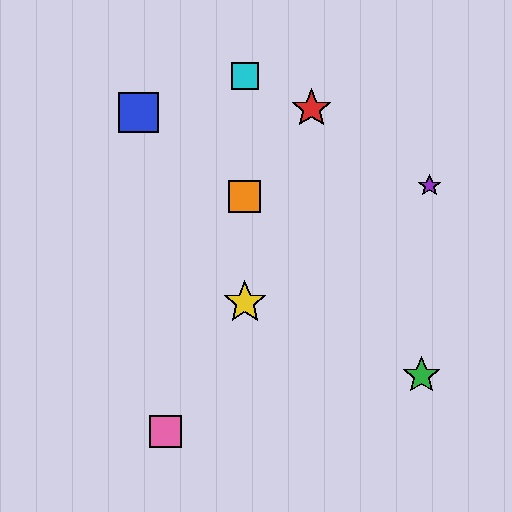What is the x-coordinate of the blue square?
The blue square is at x≈139.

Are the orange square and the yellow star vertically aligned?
Yes, both are at x≈245.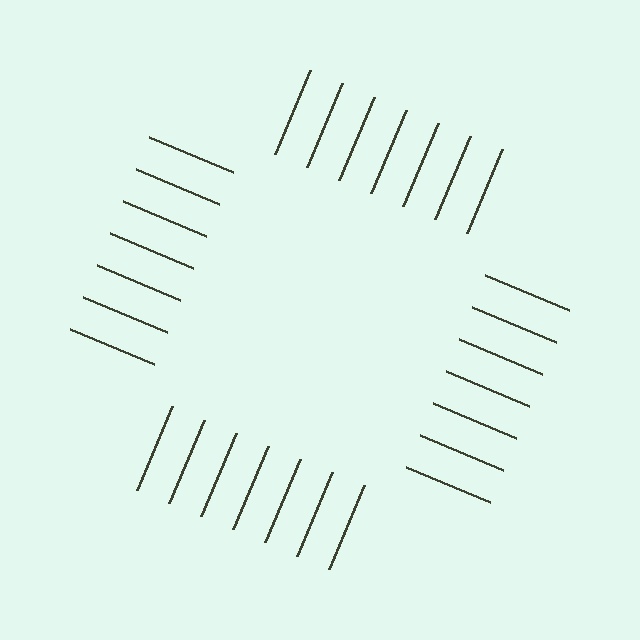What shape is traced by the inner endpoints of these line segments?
An illusory square — the line segments terminate on its edges but no continuous stroke is drawn.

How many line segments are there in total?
28 — 7 along each of the 4 edges.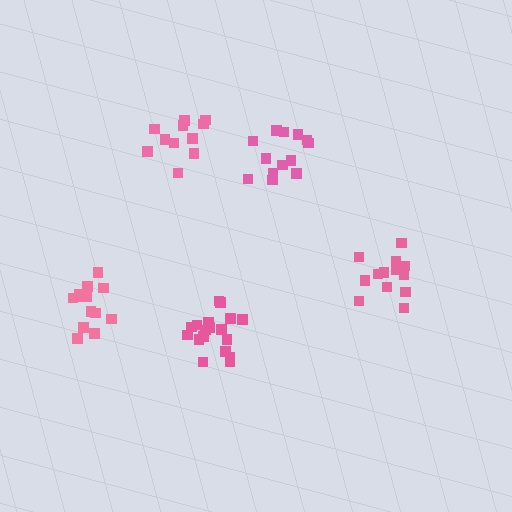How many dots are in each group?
Group 1: 18 dots, Group 2: 13 dots, Group 3: 13 dots, Group 4: 12 dots, Group 5: 13 dots (69 total).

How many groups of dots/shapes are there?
There are 5 groups.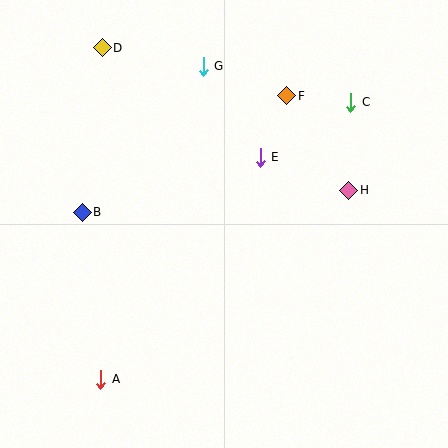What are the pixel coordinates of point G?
Point G is at (203, 66).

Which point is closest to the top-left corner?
Point D is closest to the top-left corner.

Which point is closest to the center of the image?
Point E at (260, 157) is closest to the center.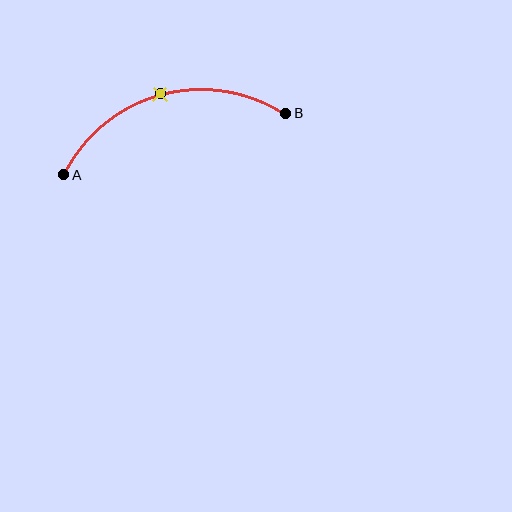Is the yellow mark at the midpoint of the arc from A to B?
Yes. The yellow mark lies on the arc at equal arc-length from both A and B — it is the arc midpoint.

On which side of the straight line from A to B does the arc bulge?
The arc bulges above the straight line connecting A and B.